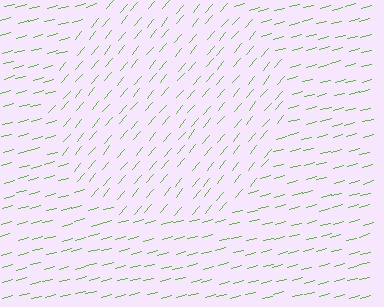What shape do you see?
I see a circle.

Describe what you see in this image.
The image is filled with small lime line segments. A circle region in the image has lines oriented differently from the surrounding lines, creating a visible texture boundary.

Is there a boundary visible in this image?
Yes, there is a texture boundary formed by a change in line orientation.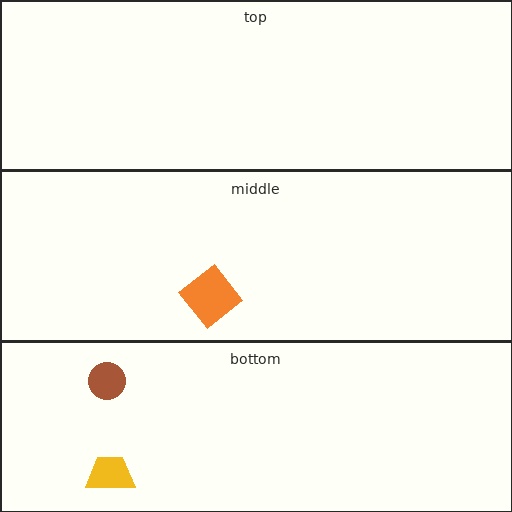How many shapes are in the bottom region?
2.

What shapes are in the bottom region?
The brown circle, the yellow trapezoid.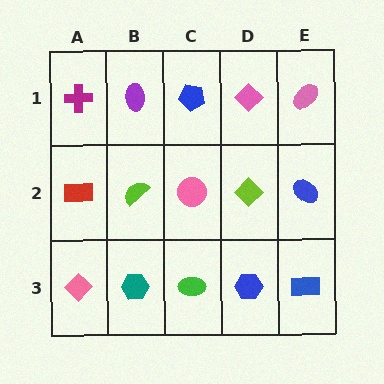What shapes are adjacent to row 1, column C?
A pink circle (row 2, column C), a purple ellipse (row 1, column B), a pink diamond (row 1, column D).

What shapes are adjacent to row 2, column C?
A blue pentagon (row 1, column C), a green ellipse (row 3, column C), a lime semicircle (row 2, column B), a lime diamond (row 2, column D).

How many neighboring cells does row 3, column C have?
3.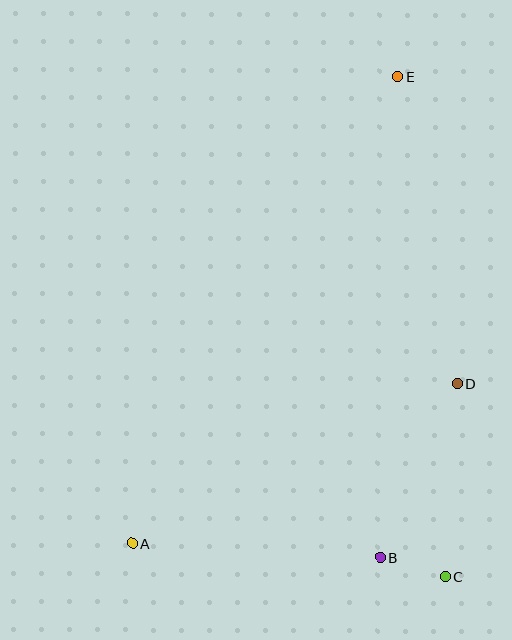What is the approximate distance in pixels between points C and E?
The distance between C and E is approximately 502 pixels.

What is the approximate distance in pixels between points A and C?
The distance between A and C is approximately 314 pixels.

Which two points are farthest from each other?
Points A and E are farthest from each other.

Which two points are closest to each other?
Points B and C are closest to each other.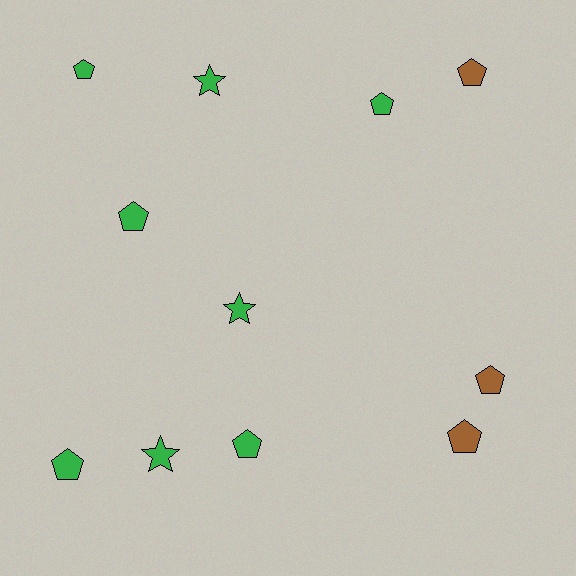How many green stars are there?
There are 3 green stars.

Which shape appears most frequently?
Pentagon, with 8 objects.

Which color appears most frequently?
Green, with 8 objects.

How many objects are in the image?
There are 11 objects.